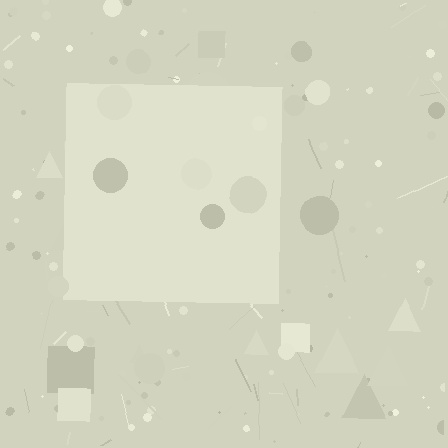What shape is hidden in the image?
A square is hidden in the image.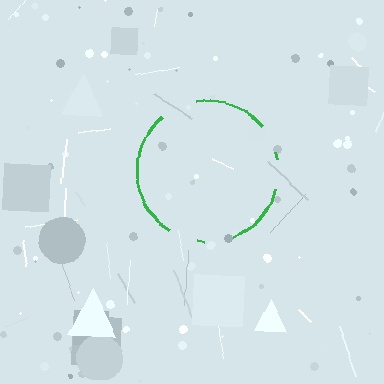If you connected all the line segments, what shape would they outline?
They would outline a circle.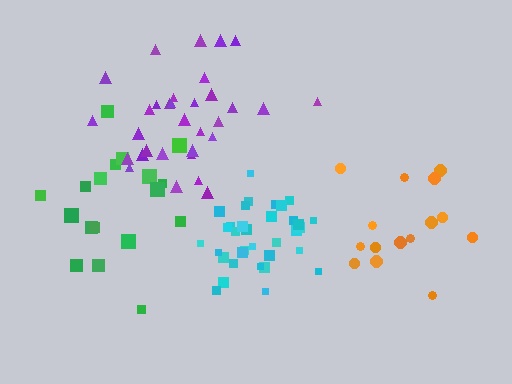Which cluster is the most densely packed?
Cyan.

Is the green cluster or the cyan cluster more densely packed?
Cyan.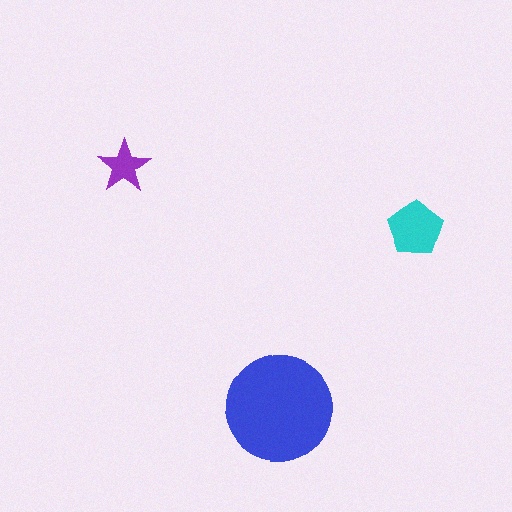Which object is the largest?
The blue circle.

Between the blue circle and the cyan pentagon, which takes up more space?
The blue circle.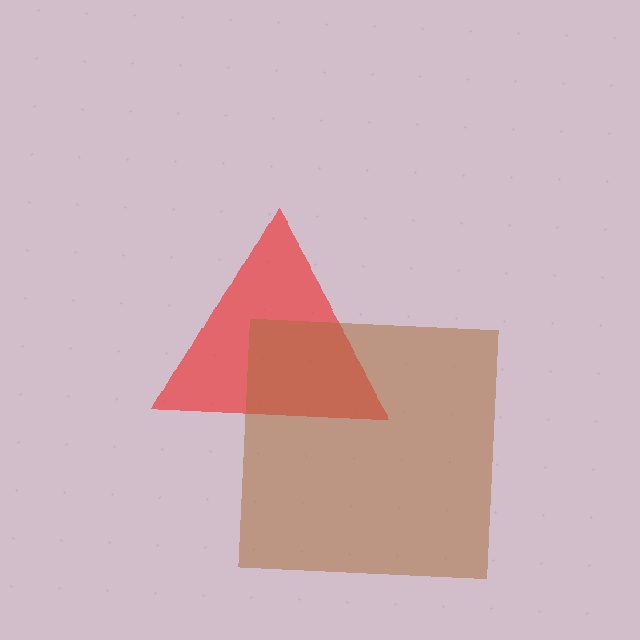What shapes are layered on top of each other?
The layered shapes are: a red triangle, a brown square.